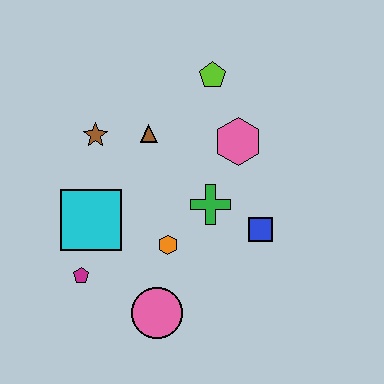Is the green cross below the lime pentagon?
Yes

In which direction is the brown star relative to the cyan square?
The brown star is above the cyan square.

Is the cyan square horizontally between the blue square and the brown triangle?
No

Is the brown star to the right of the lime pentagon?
No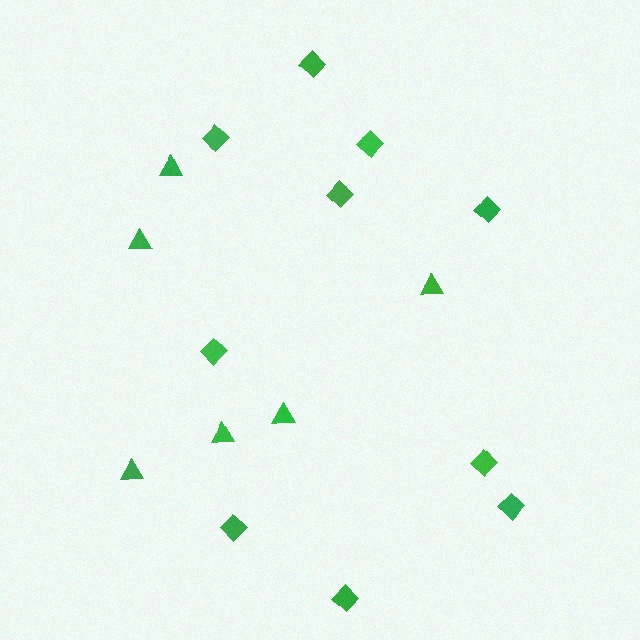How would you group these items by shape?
There are 2 groups: one group of diamonds (10) and one group of triangles (6).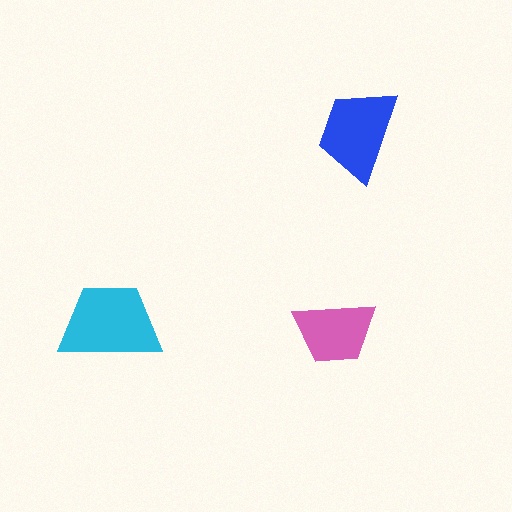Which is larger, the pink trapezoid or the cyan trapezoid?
The cyan one.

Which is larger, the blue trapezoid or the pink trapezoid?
The blue one.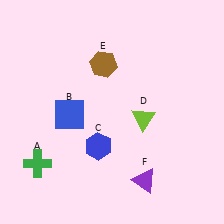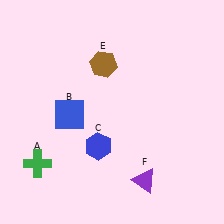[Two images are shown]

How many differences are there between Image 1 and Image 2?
There is 1 difference between the two images.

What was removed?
The lime triangle (D) was removed in Image 2.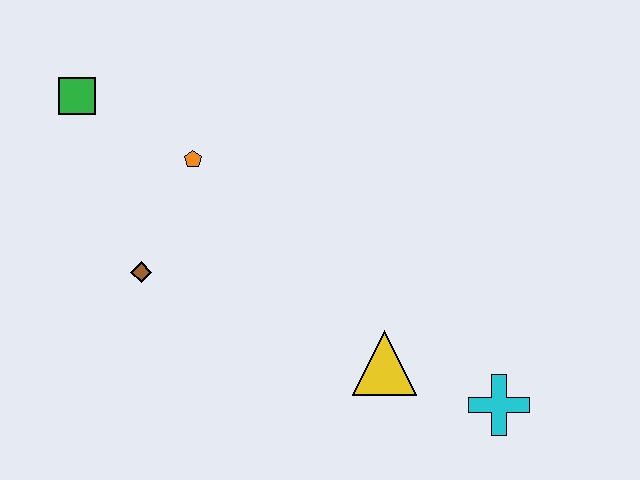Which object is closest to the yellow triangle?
The cyan cross is closest to the yellow triangle.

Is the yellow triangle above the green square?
No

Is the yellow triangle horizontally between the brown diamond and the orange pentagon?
No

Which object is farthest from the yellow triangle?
The green square is farthest from the yellow triangle.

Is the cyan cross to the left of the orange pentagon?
No